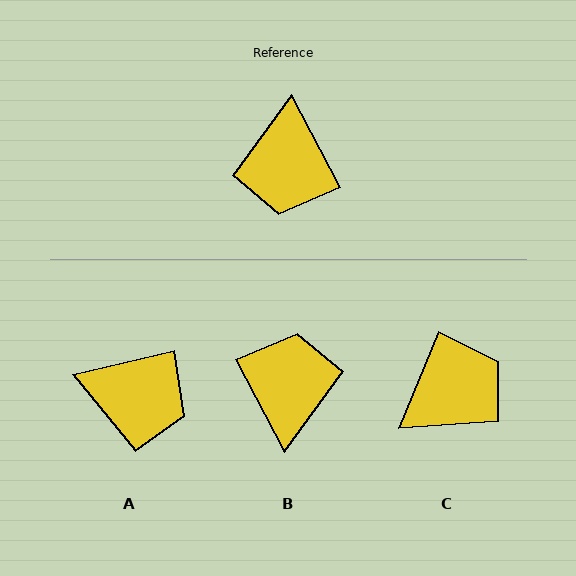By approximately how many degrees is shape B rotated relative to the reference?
Approximately 180 degrees counter-clockwise.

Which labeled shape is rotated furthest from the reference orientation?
B, about 180 degrees away.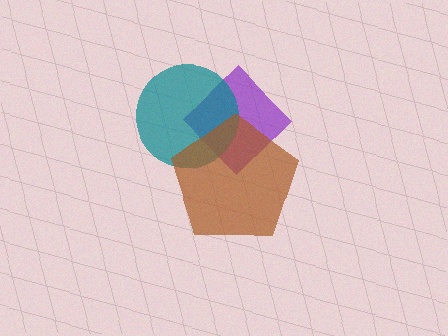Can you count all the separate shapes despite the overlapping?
Yes, there are 3 separate shapes.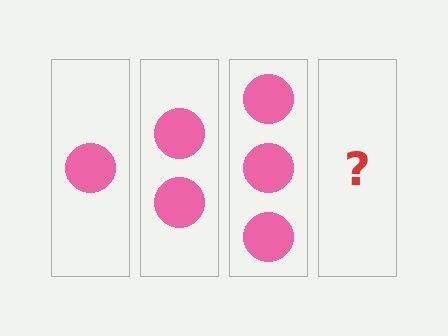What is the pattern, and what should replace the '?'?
The pattern is that each step adds one more circle. The '?' should be 4 circles.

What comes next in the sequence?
The next element should be 4 circles.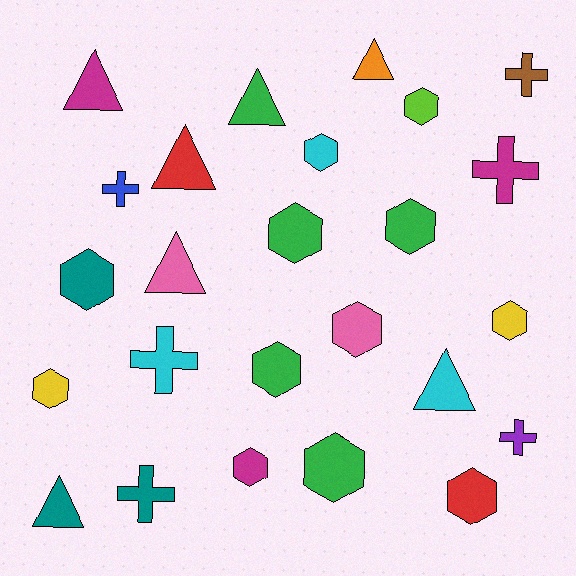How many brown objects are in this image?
There is 1 brown object.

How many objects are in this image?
There are 25 objects.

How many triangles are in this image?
There are 7 triangles.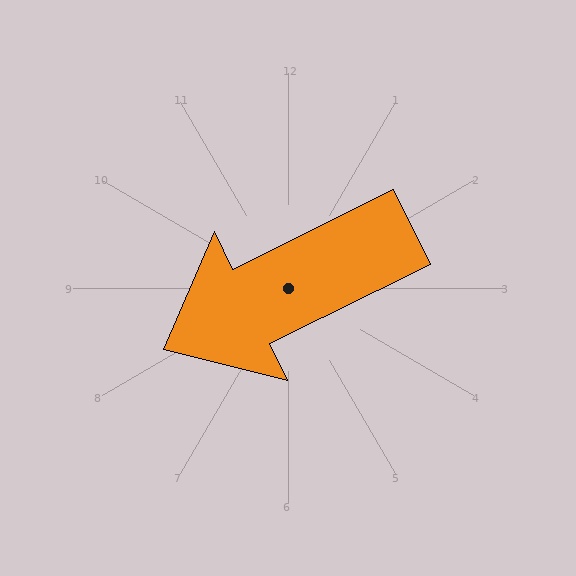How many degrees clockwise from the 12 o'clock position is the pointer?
Approximately 244 degrees.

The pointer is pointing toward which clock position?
Roughly 8 o'clock.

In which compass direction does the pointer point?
Southwest.